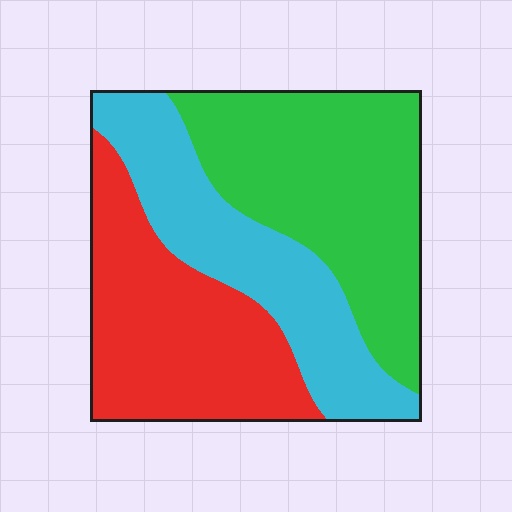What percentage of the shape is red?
Red covers 33% of the shape.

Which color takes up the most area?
Green, at roughly 40%.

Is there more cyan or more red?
Red.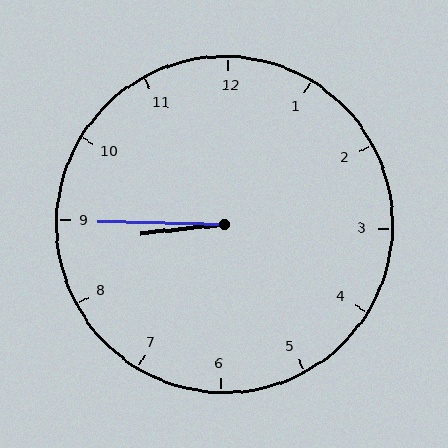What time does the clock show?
8:45.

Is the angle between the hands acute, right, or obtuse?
It is acute.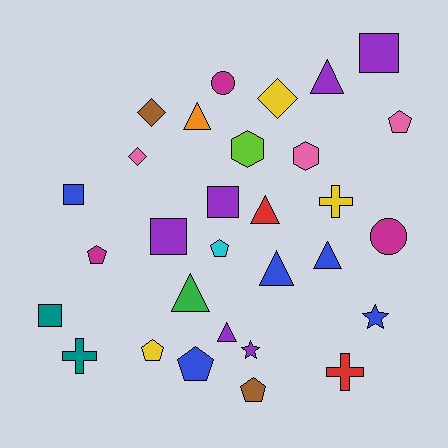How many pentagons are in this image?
There are 6 pentagons.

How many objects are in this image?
There are 30 objects.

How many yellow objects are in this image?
There are 3 yellow objects.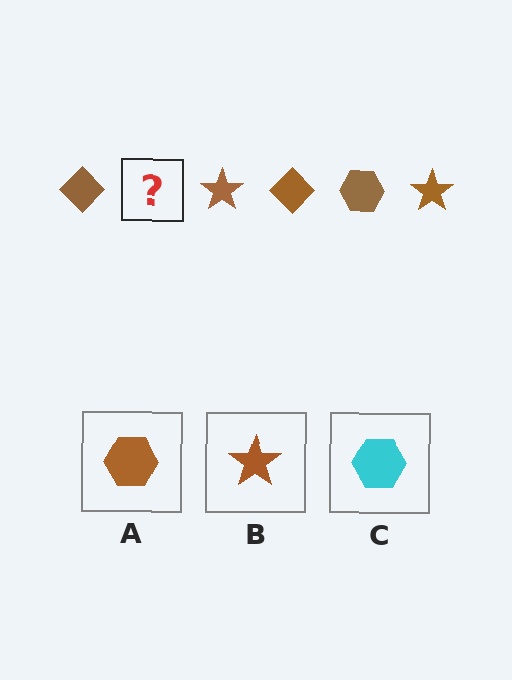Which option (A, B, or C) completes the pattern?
A.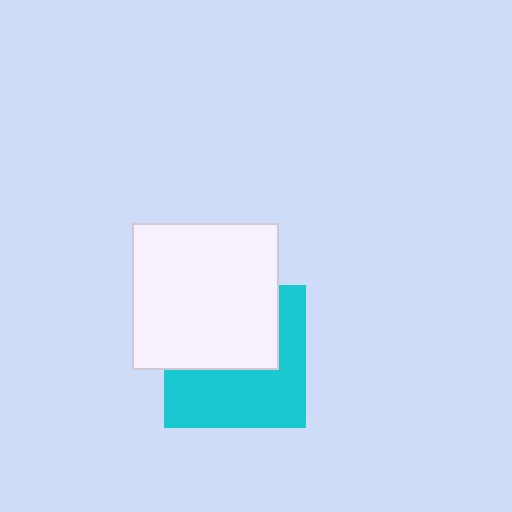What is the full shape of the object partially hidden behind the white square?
The partially hidden object is a cyan square.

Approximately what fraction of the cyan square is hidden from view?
Roughly 48% of the cyan square is hidden behind the white square.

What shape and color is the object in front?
The object in front is a white square.